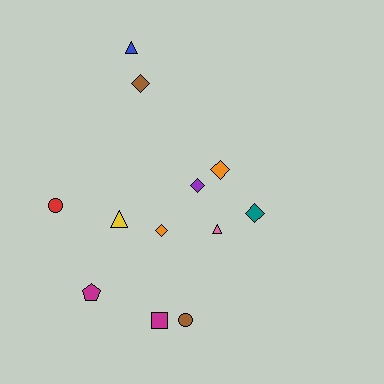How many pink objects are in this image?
There is 1 pink object.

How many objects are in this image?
There are 12 objects.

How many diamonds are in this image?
There are 5 diamonds.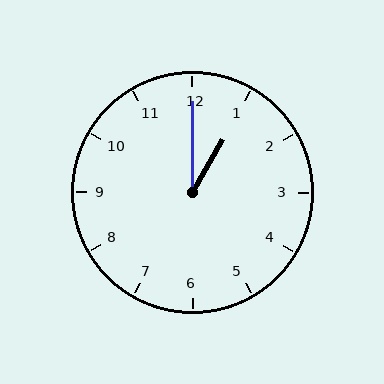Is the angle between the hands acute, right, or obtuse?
It is acute.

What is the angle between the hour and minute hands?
Approximately 30 degrees.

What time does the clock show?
1:00.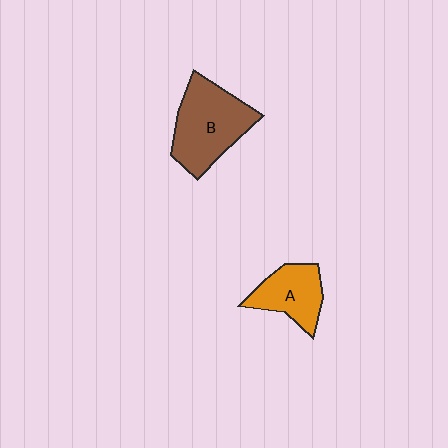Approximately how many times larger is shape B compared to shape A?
Approximately 1.6 times.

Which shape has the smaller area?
Shape A (orange).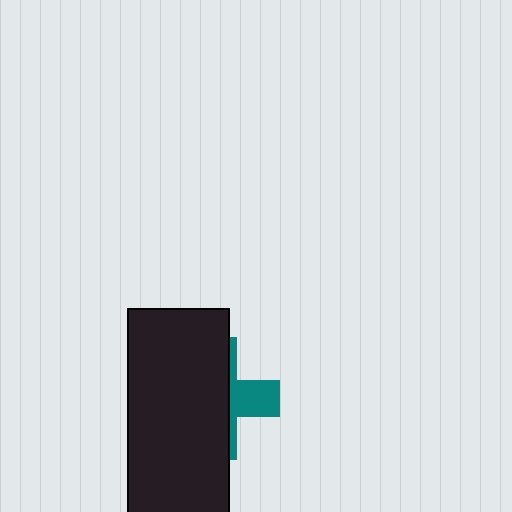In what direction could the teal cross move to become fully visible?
The teal cross could move right. That would shift it out from behind the black rectangle entirely.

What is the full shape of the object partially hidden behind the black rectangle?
The partially hidden object is a teal cross.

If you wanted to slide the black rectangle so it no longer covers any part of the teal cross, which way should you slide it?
Slide it left — that is the most direct way to separate the two shapes.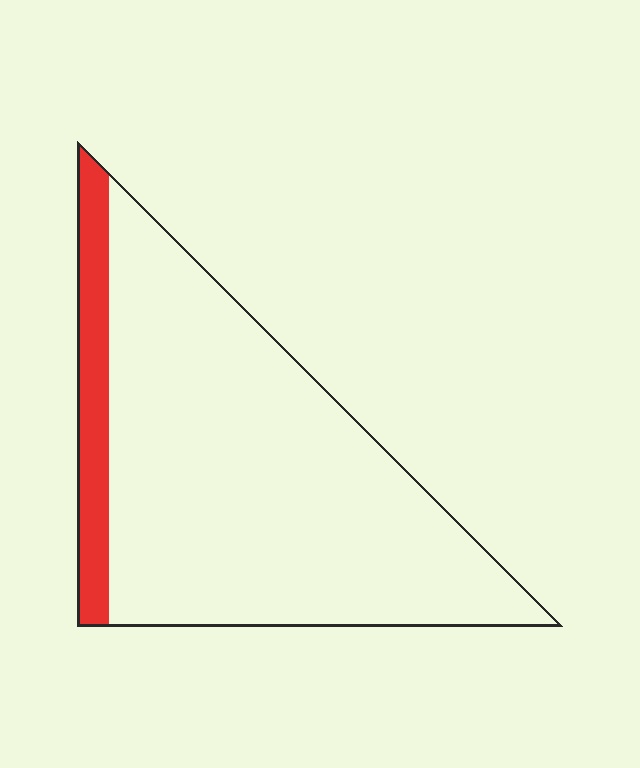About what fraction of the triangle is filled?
About one eighth (1/8).